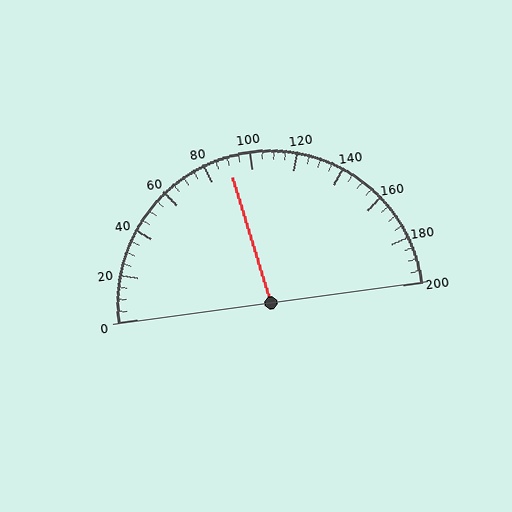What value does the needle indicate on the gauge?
The needle indicates approximately 90.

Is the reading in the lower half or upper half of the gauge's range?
The reading is in the lower half of the range (0 to 200).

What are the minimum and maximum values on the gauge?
The gauge ranges from 0 to 200.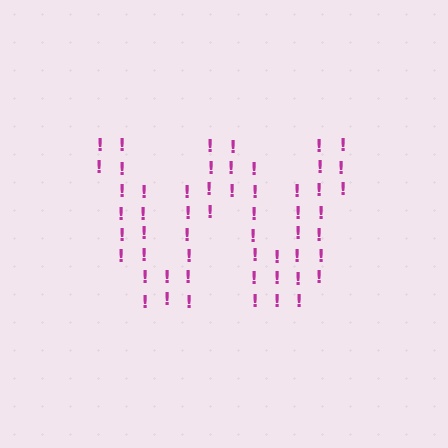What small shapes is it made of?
It is made of small exclamation marks.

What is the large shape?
The large shape is the letter W.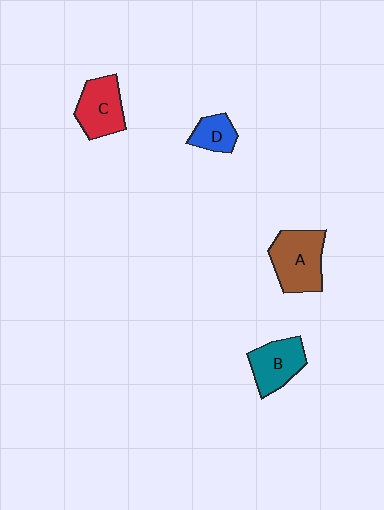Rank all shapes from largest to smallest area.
From largest to smallest: A (brown), C (red), B (teal), D (blue).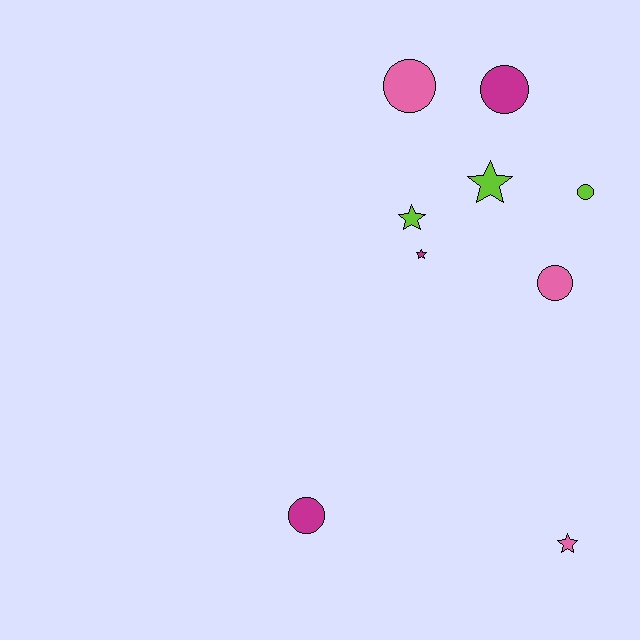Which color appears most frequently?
Magenta, with 3 objects.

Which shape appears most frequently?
Circle, with 5 objects.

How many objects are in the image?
There are 9 objects.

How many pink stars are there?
There is 1 pink star.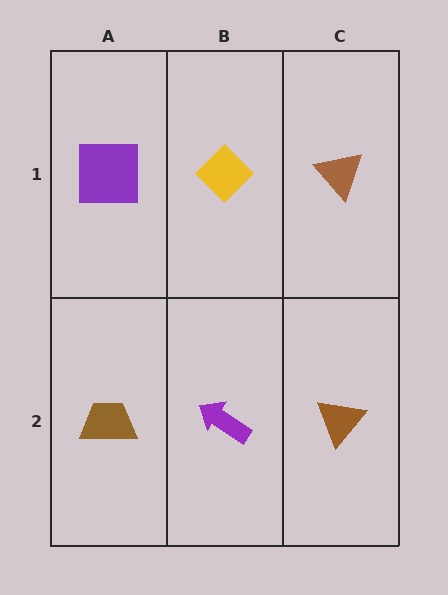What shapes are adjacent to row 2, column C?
A brown triangle (row 1, column C), a purple arrow (row 2, column B).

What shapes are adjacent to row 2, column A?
A purple square (row 1, column A), a purple arrow (row 2, column B).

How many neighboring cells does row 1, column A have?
2.